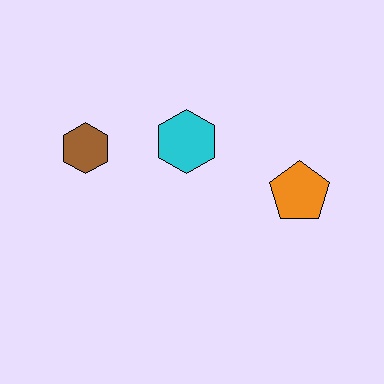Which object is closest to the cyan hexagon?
The brown hexagon is closest to the cyan hexagon.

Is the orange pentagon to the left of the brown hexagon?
No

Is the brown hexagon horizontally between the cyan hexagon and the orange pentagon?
No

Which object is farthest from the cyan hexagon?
The orange pentagon is farthest from the cyan hexagon.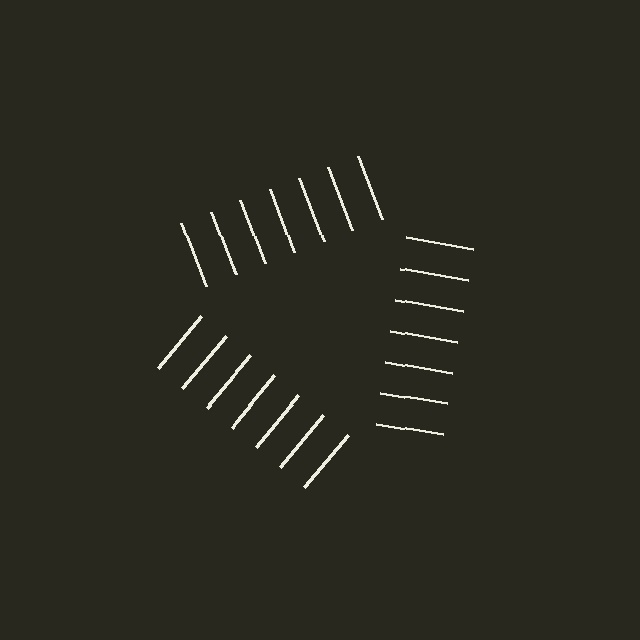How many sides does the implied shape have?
3 sides — the line-ends trace a triangle.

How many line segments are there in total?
21 — 7 along each of the 3 edges.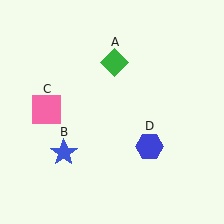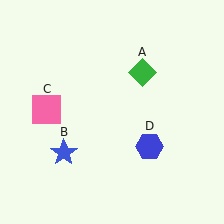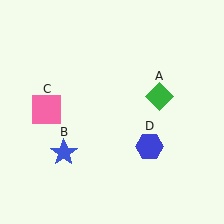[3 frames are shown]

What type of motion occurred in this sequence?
The green diamond (object A) rotated clockwise around the center of the scene.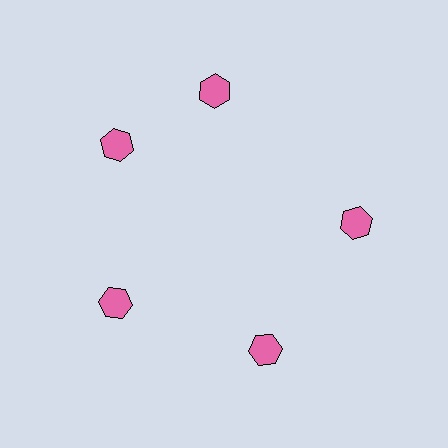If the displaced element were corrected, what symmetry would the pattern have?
It would have 5-fold rotational symmetry — the pattern would map onto itself every 72 degrees.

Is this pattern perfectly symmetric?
No. The 5 pink hexagons are arranged in a ring, but one element near the 1 o'clock position is rotated out of alignment along the ring, breaking the 5-fold rotational symmetry.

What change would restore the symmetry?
The symmetry would be restored by rotating it back into even spacing with its neighbors so that all 5 hexagons sit at equal angles and equal distance from the center.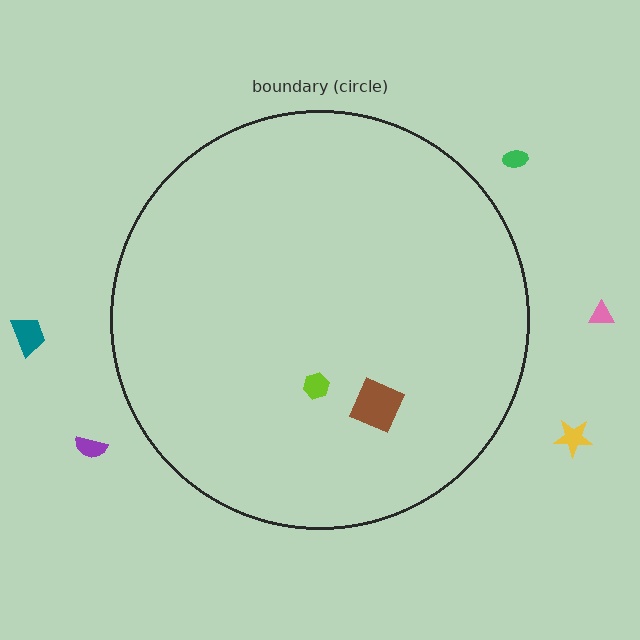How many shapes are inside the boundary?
2 inside, 5 outside.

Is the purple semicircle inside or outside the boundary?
Outside.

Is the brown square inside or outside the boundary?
Inside.